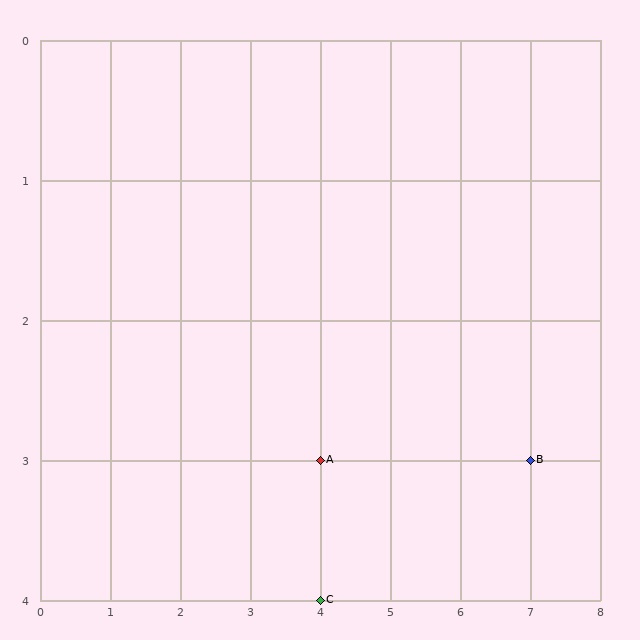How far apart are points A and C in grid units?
Points A and C are 1 row apart.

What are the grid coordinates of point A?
Point A is at grid coordinates (4, 3).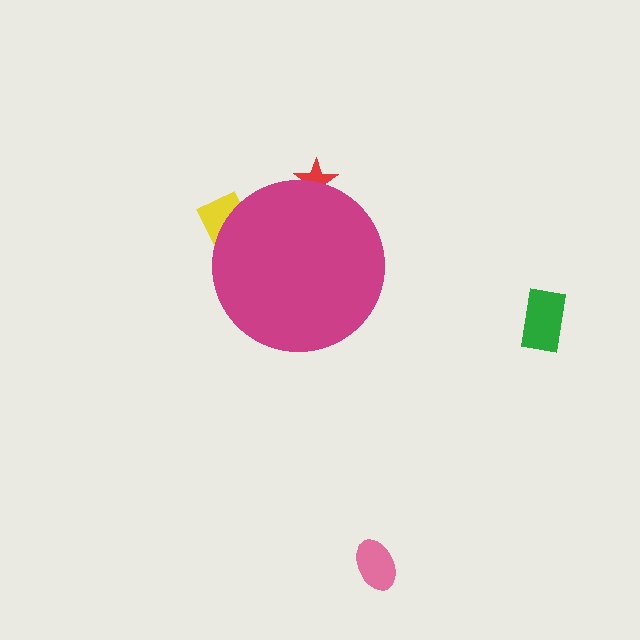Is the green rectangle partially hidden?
No, the green rectangle is fully visible.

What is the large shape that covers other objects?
A magenta circle.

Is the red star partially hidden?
Yes, the red star is partially hidden behind the magenta circle.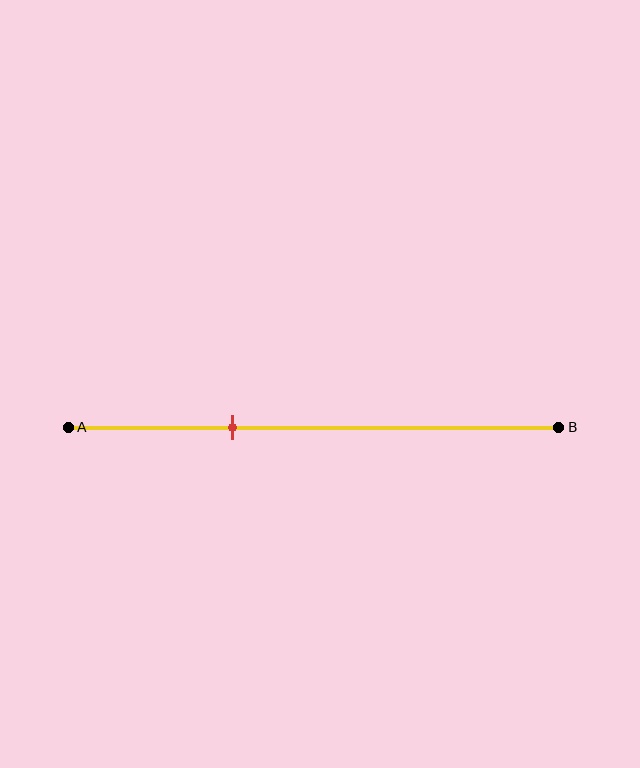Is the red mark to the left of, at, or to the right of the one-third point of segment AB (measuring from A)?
The red mark is approximately at the one-third point of segment AB.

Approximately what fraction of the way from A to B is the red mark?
The red mark is approximately 35% of the way from A to B.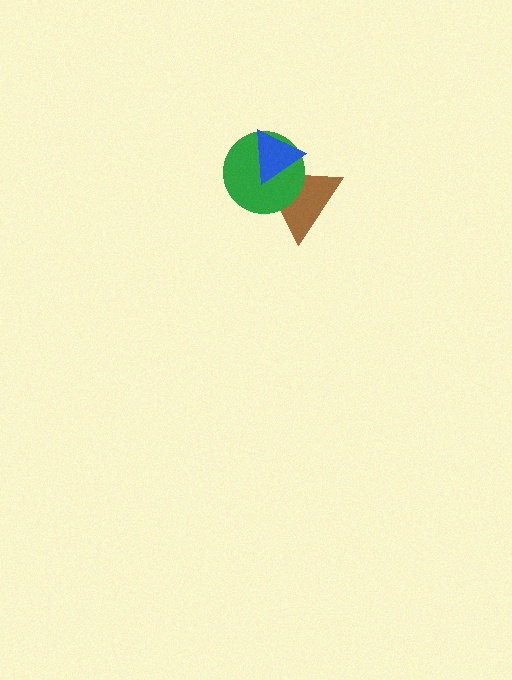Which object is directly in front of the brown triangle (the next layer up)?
The green circle is directly in front of the brown triangle.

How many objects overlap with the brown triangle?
2 objects overlap with the brown triangle.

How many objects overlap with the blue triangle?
2 objects overlap with the blue triangle.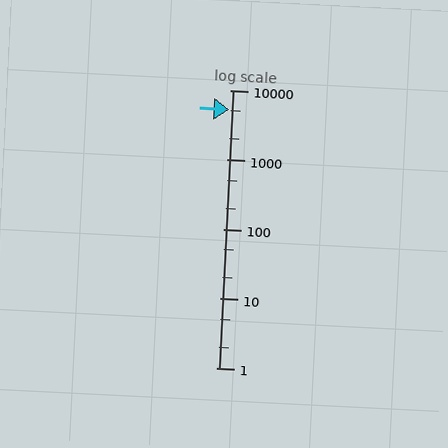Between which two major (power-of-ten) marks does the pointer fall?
The pointer is between 1000 and 10000.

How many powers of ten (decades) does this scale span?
The scale spans 4 decades, from 1 to 10000.